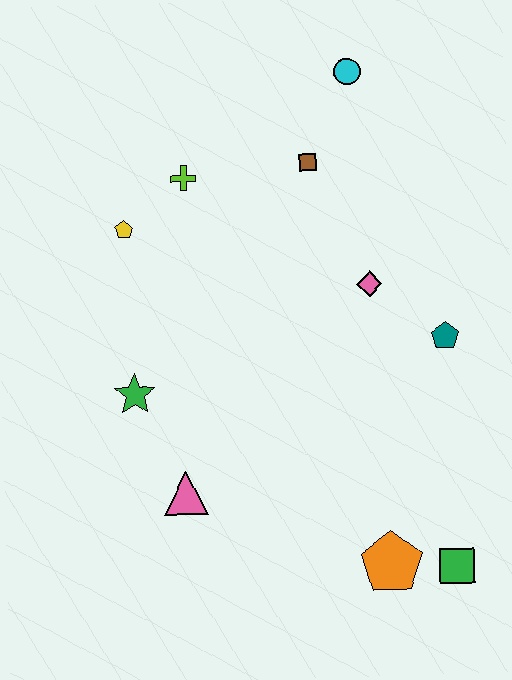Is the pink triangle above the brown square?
No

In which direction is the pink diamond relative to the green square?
The pink diamond is above the green square.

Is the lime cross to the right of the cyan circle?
No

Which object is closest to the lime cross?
The yellow pentagon is closest to the lime cross.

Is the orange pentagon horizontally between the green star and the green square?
Yes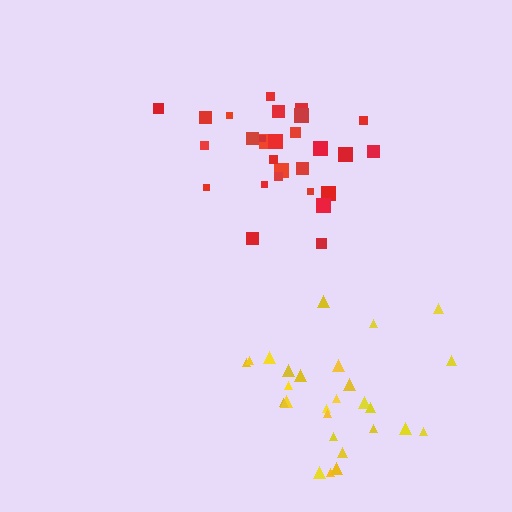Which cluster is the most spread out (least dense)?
Yellow.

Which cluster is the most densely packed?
Red.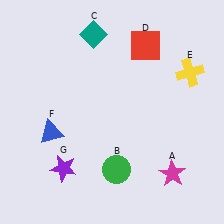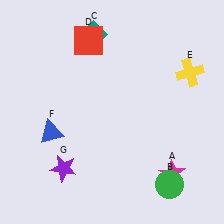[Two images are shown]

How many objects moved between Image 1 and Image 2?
2 objects moved between the two images.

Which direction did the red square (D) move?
The red square (D) moved left.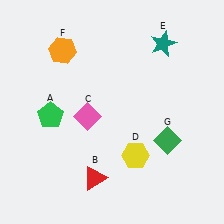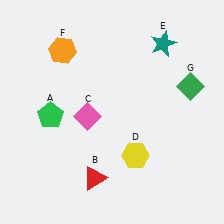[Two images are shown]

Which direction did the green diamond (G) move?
The green diamond (G) moved up.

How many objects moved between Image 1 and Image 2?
1 object moved between the two images.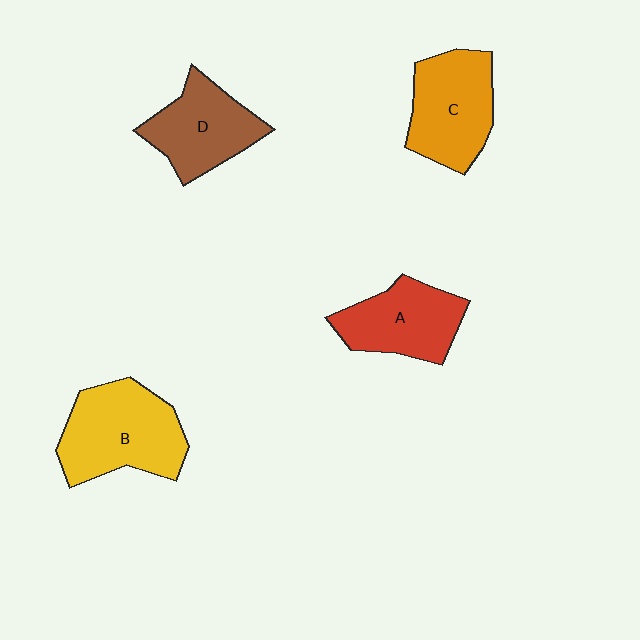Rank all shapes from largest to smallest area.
From largest to smallest: B (yellow), C (orange), D (brown), A (red).